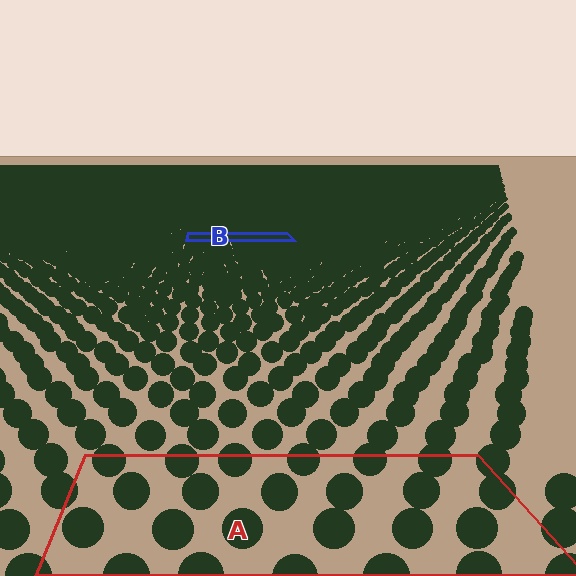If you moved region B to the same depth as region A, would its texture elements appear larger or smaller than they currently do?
They would appear larger. At a closer depth, the same texture elements are projected at a bigger on-screen size.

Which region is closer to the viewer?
Region A is closer. The texture elements there are larger and more spread out.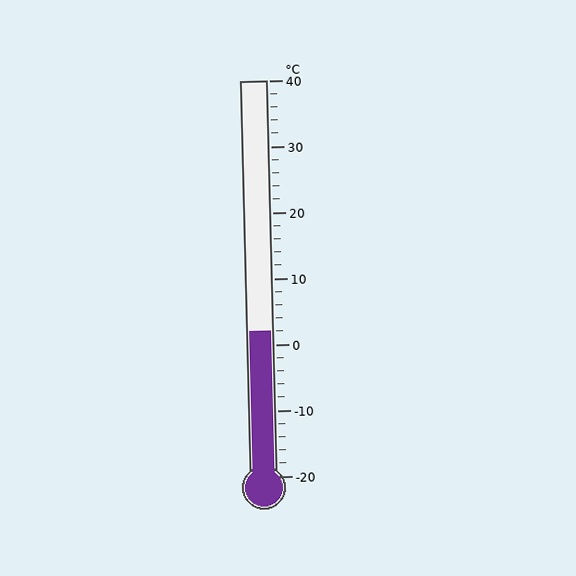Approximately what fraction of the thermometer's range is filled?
The thermometer is filled to approximately 35% of its range.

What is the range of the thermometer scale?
The thermometer scale ranges from -20°C to 40°C.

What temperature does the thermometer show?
The thermometer shows approximately 2°C.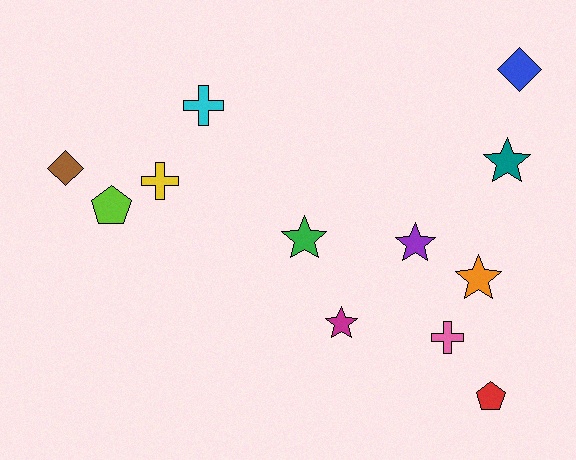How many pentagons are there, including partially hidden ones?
There are 2 pentagons.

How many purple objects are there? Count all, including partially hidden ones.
There is 1 purple object.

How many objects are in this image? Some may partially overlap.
There are 12 objects.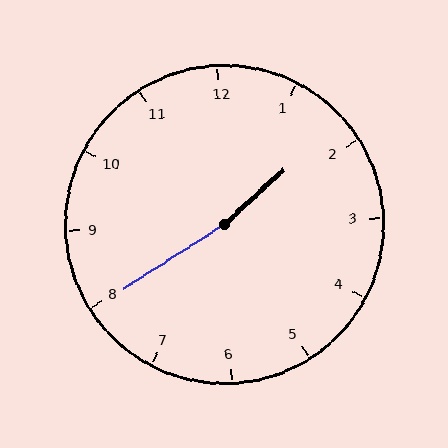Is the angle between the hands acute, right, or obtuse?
It is obtuse.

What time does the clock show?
1:40.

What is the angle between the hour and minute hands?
Approximately 170 degrees.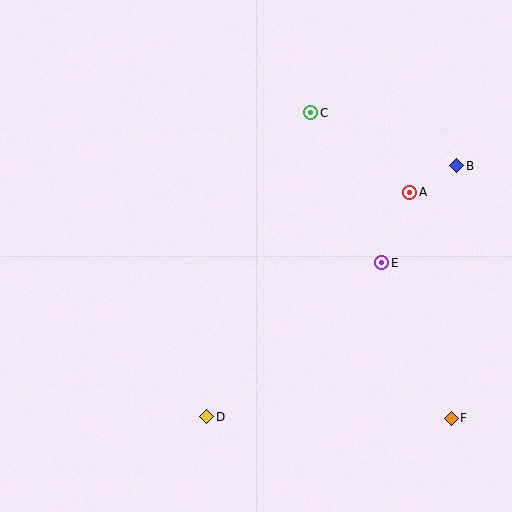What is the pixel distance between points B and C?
The distance between B and C is 155 pixels.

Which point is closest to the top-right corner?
Point B is closest to the top-right corner.